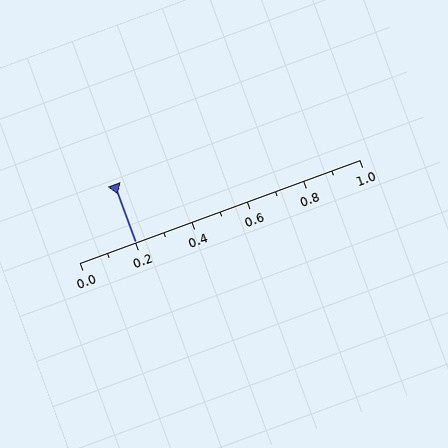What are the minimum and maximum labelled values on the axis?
The axis runs from 0.0 to 1.0.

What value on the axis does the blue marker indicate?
The marker indicates approximately 0.2.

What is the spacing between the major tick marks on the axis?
The major ticks are spaced 0.2 apart.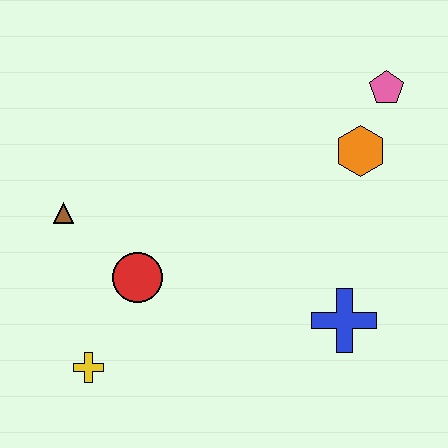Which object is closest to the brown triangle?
The red circle is closest to the brown triangle.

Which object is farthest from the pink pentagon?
The yellow cross is farthest from the pink pentagon.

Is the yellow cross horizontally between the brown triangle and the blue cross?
Yes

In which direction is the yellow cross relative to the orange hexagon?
The yellow cross is to the left of the orange hexagon.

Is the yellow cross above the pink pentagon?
No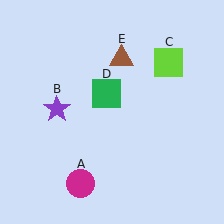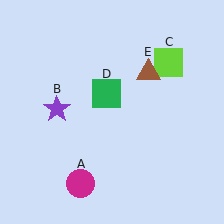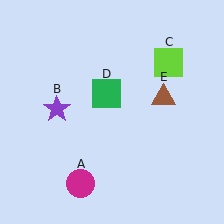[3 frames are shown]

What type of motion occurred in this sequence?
The brown triangle (object E) rotated clockwise around the center of the scene.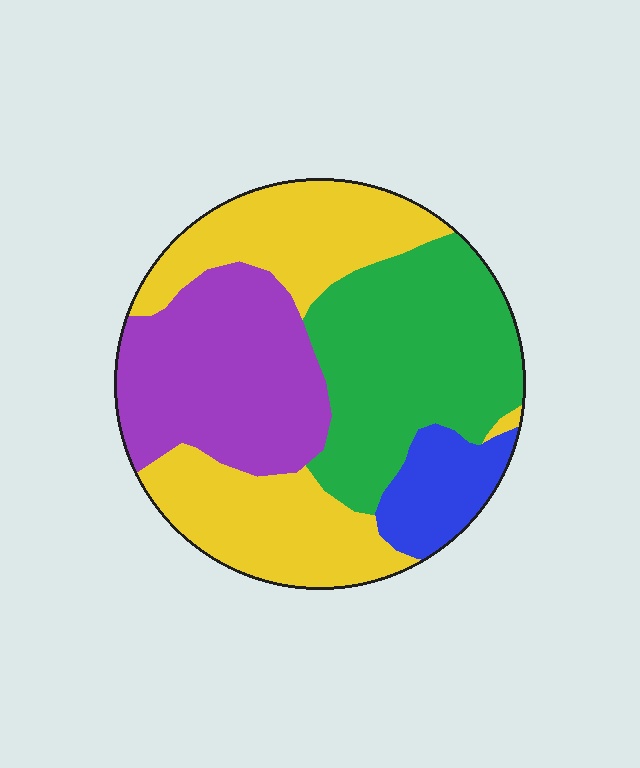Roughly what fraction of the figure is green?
Green covers 30% of the figure.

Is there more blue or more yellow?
Yellow.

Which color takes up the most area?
Yellow, at roughly 35%.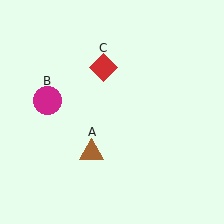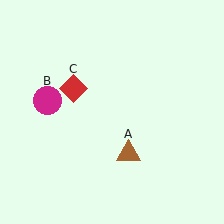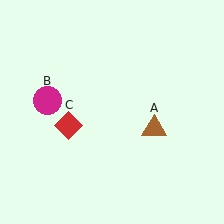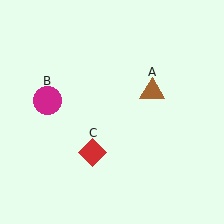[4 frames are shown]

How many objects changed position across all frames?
2 objects changed position: brown triangle (object A), red diamond (object C).